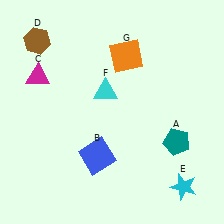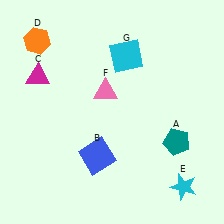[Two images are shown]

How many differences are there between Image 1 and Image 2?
There are 3 differences between the two images.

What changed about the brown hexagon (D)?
In Image 1, D is brown. In Image 2, it changed to orange.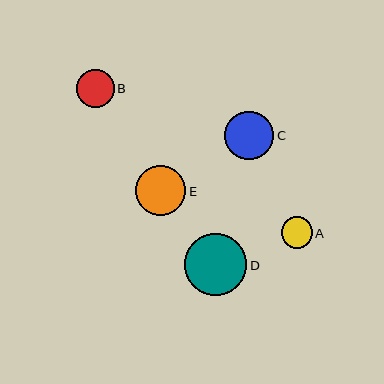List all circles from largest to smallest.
From largest to smallest: D, E, C, B, A.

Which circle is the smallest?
Circle A is the smallest with a size of approximately 31 pixels.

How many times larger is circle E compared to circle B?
Circle E is approximately 1.3 times the size of circle B.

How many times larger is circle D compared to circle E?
Circle D is approximately 1.3 times the size of circle E.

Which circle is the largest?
Circle D is the largest with a size of approximately 63 pixels.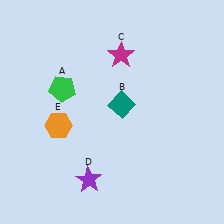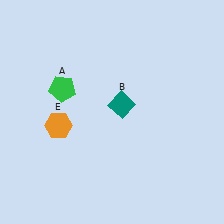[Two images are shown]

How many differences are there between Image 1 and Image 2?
There are 2 differences between the two images.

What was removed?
The purple star (D), the magenta star (C) were removed in Image 2.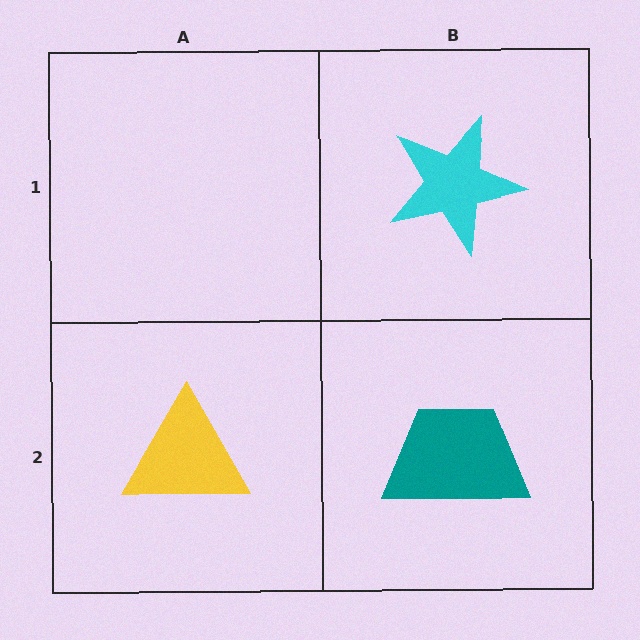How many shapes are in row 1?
1 shape.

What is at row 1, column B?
A cyan star.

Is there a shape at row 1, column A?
No, that cell is empty.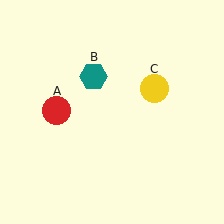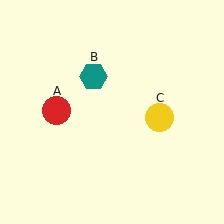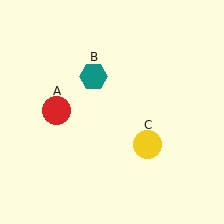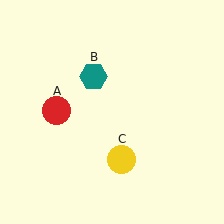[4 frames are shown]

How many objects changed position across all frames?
1 object changed position: yellow circle (object C).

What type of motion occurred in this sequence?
The yellow circle (object C) rotated clockwise around the center of the scene.